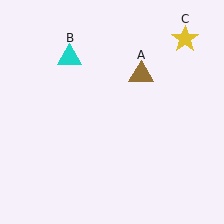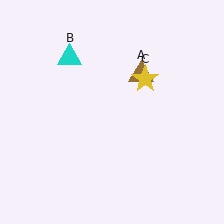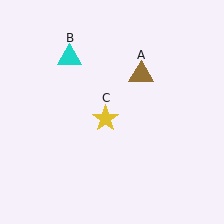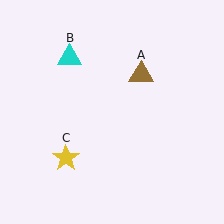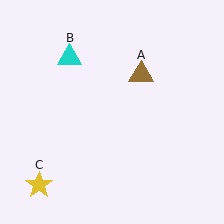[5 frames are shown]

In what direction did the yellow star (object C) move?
The yellow star (object C) moved down and to the left.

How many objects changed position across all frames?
1 object changed position: yellow star (object C).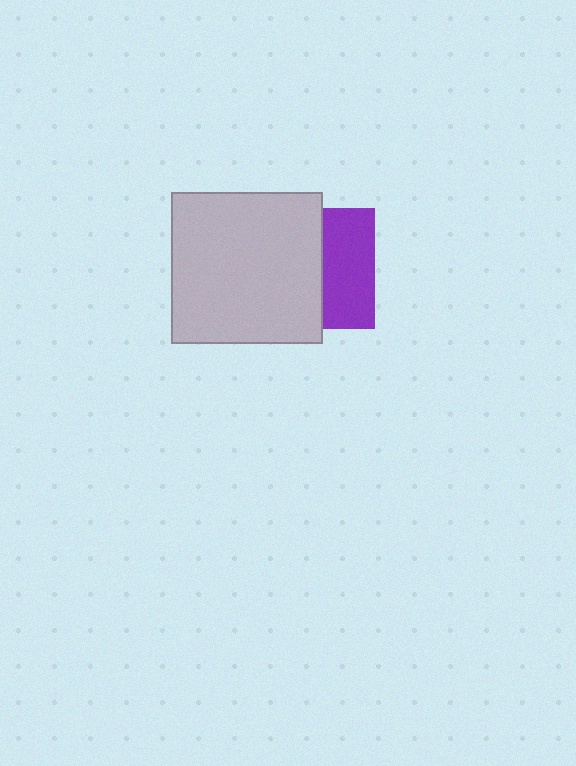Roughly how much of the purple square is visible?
A small part of it is visible (roughly 43%).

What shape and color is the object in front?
The object in front is a light gray square.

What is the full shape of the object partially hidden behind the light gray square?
The partially hidden object is a purple square.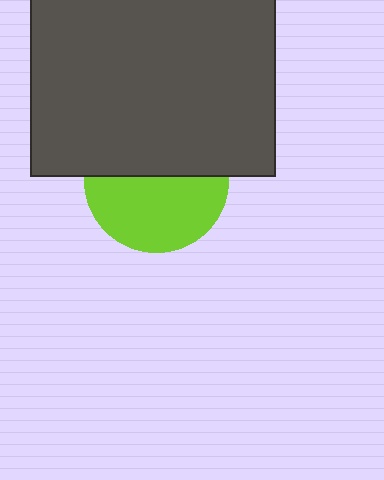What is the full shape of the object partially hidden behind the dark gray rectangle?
The partially hidden object is a lime circle.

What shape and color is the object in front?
The object in front is a dark gray rectangle.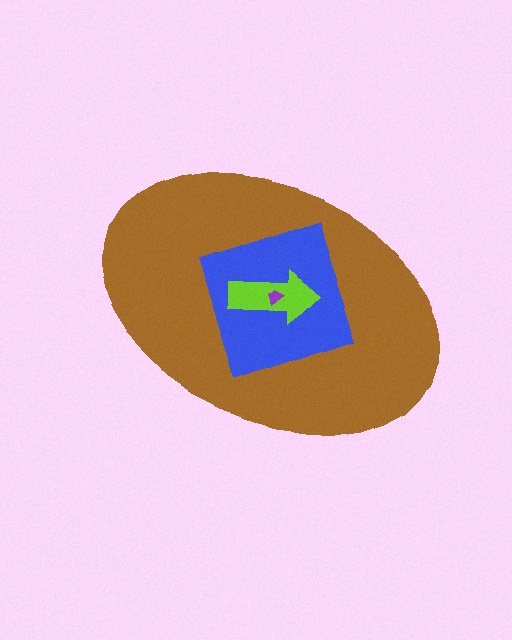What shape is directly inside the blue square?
The lime arrow.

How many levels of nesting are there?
4.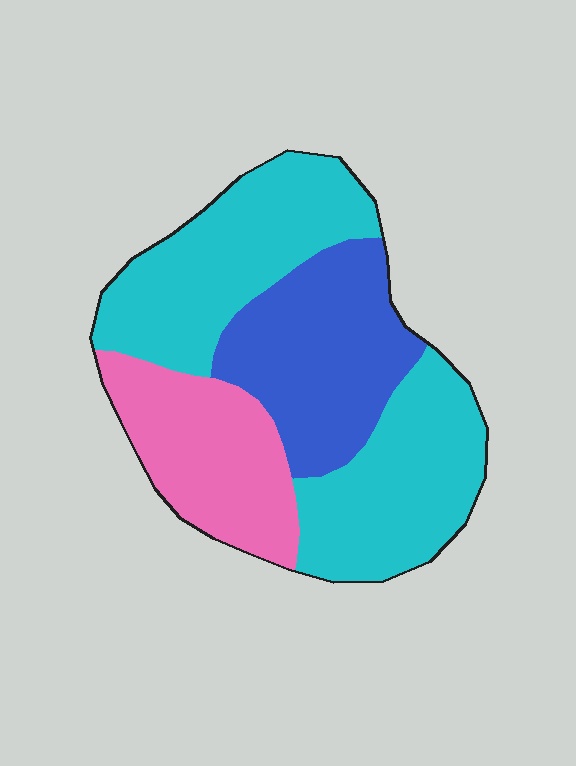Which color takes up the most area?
Cyan, at roughly 50%.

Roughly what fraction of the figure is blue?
Blue takes up about one quarter (1/4) of the figure.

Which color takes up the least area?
Pink, at roughly 20%.